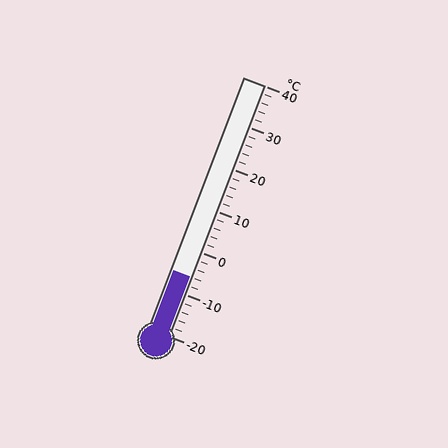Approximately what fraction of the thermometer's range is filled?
The thermometer is filled to approximately 25% of its range.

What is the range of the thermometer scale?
The thermometer scale ranges from -20°C to 40°C.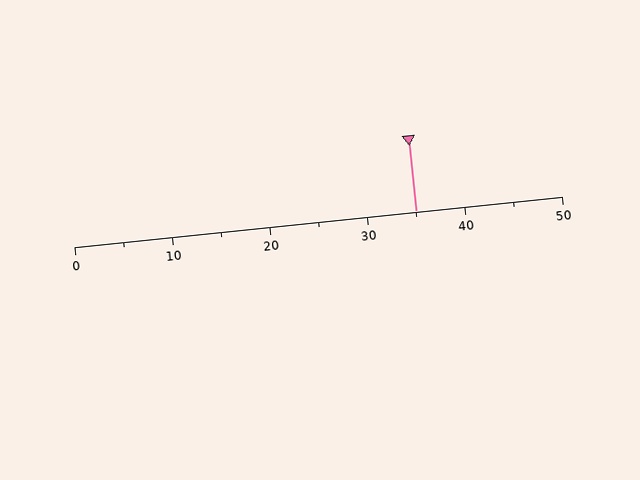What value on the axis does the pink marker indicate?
The marker indicates approximately 35.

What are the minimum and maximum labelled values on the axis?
The axis runs from 0 to 50.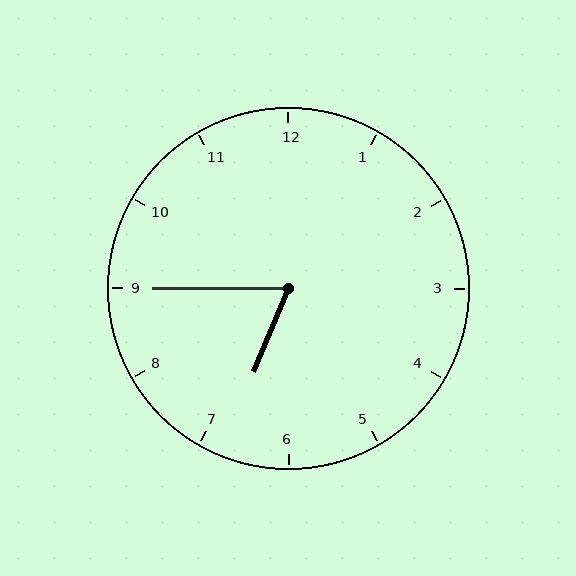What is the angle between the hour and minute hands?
Approximately 68 degrees.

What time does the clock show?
6:45.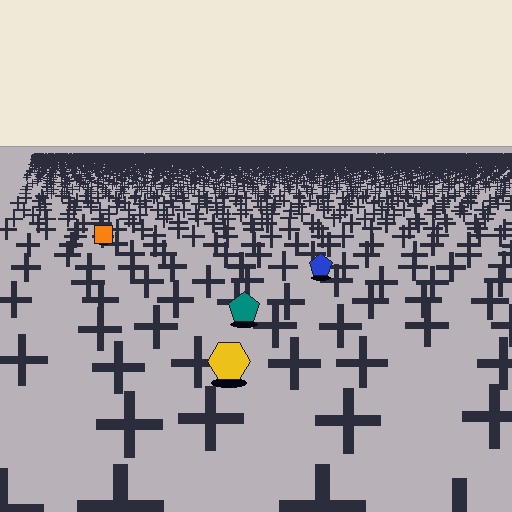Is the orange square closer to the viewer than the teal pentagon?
No. The teal pentagon is closer — you can tell from the texture gradient: the ground texture is coarser near it.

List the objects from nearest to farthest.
From nearest to farthest: the yellow hexagon, the teal pentagon, the blue pentagon, the orange square.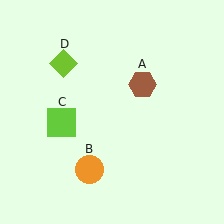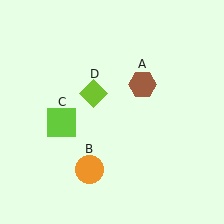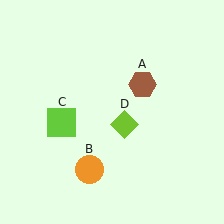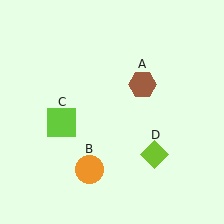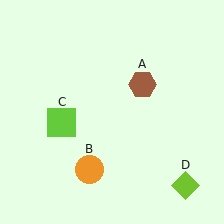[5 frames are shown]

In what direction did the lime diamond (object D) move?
The lime diamond (object D) moved down and to the right.